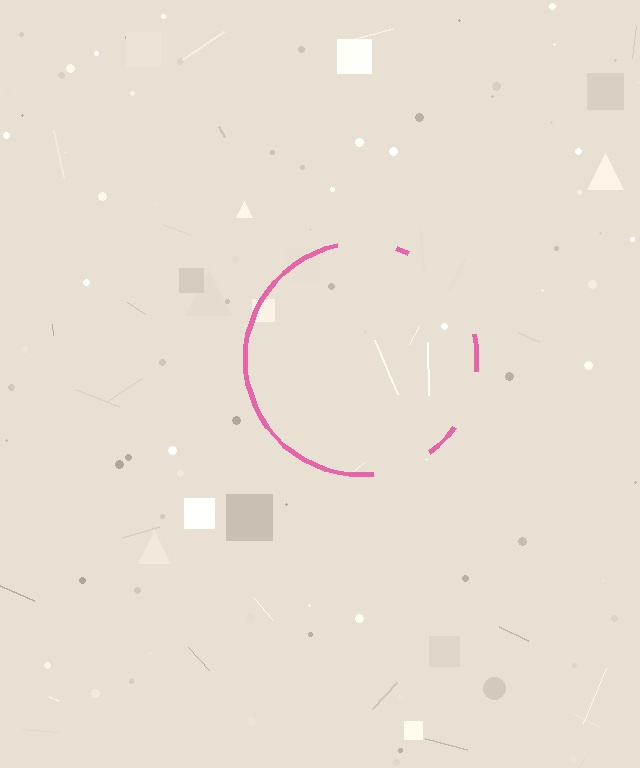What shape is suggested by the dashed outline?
The dashed outline suggests a circle.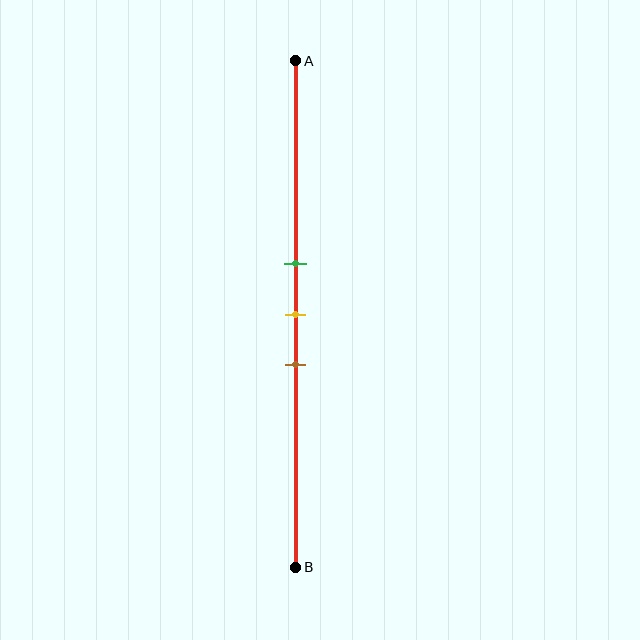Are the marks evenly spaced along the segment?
Yes, the marks are approximately evenly spaced.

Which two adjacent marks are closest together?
The green and yellow marks are the closest adjacent pair.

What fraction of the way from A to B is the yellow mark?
The yellow mark is approximately 50% (0.5) of the way from A to B.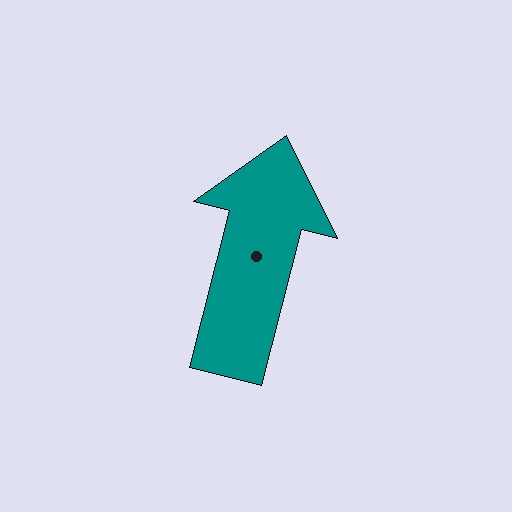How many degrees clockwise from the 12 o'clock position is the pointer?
Approximately 14 degrees.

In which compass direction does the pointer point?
North.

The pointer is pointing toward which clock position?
Roughly 12 o'clock.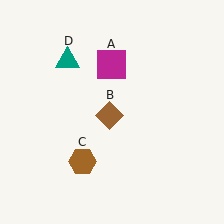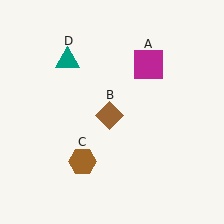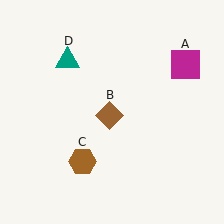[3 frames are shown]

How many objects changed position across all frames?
1 object changed position: magenta square (object A).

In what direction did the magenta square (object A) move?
The magenta square (object A) moved right.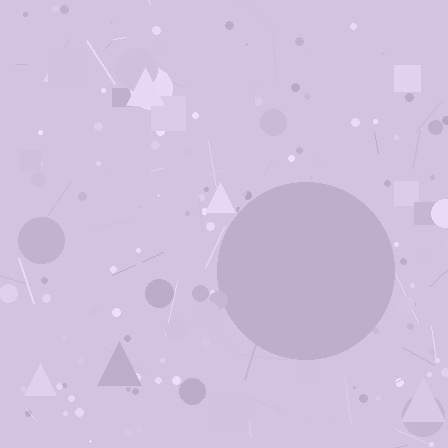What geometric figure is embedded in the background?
A circle is embedded in the background.